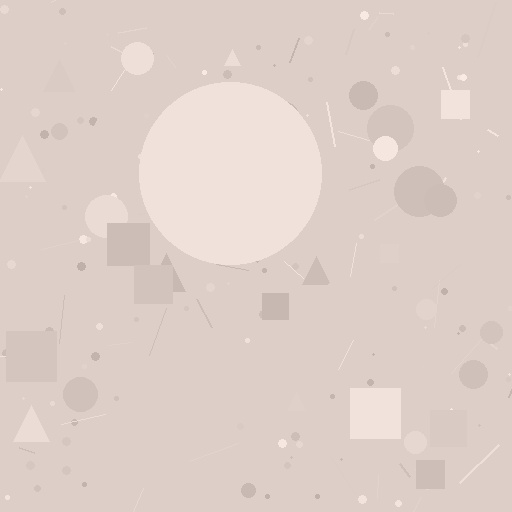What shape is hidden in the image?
A circle is hidden in the image.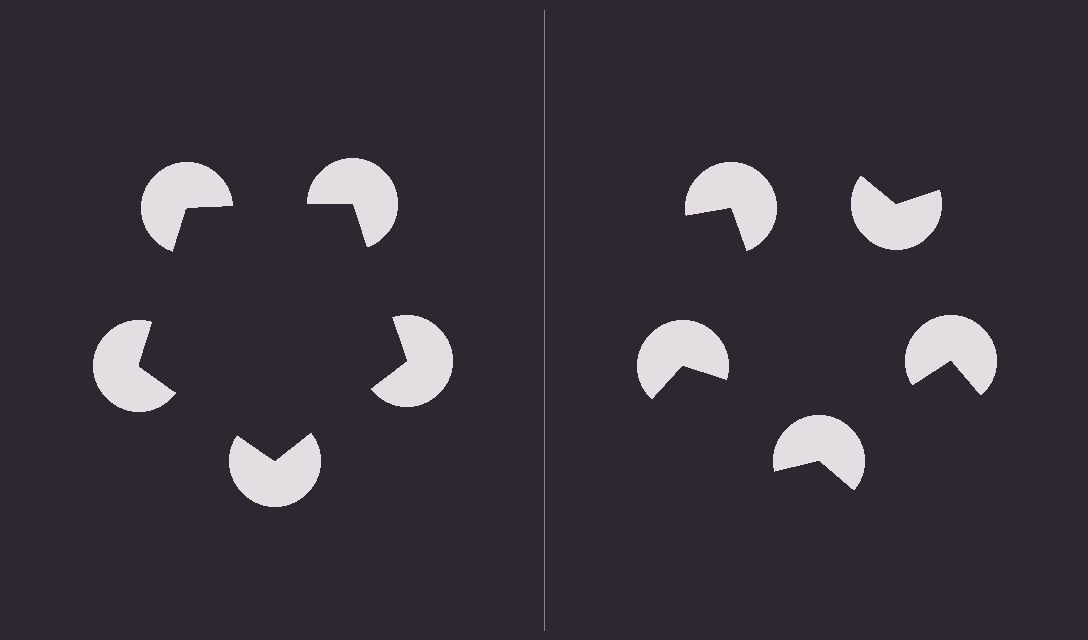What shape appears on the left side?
An illusory pentagon.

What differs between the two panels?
The pac-man discs are positioned identically on both sides; only the wedge orientations differ. On the left they align to a pentagon; on the right they are misaligned.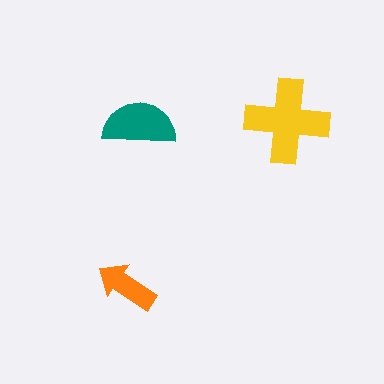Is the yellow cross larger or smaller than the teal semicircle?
Larger.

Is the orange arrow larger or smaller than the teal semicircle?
Smaller.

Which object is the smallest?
The orange arrow.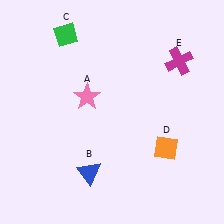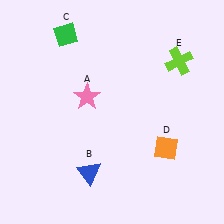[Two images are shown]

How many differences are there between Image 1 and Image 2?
There is 1 difference between the two images.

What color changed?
The cross (E) changed from magenta in Image 1 to lime in Image 2.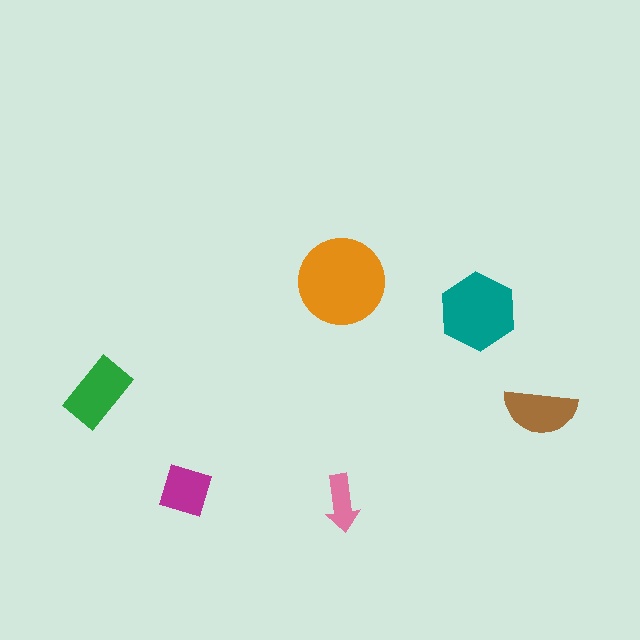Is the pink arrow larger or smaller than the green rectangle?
Smaller.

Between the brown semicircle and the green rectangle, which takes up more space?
The green rectangle.